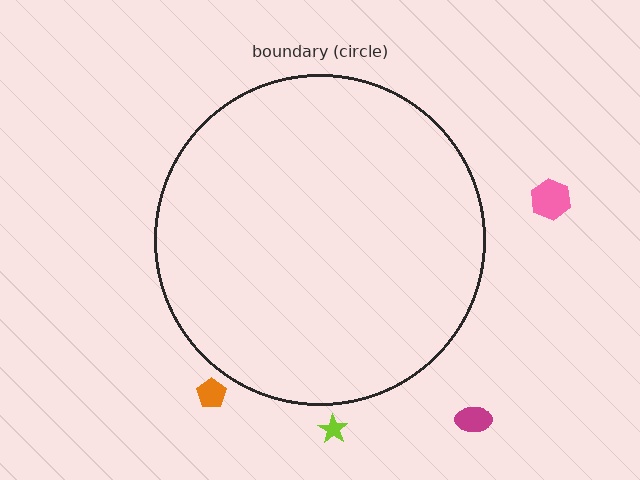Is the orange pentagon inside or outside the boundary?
Outside.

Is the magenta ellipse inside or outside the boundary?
Outside.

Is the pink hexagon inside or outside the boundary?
Outside.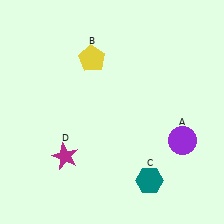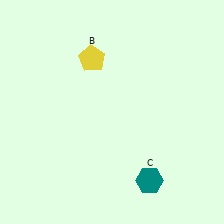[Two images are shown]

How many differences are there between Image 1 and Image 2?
There are 2 differences between the two images.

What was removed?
The purple circle (A), the magenta star (D) were removed in Image 2.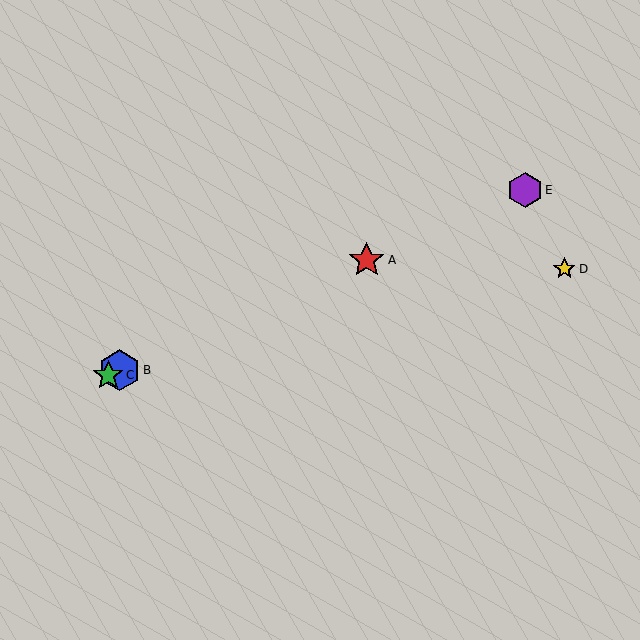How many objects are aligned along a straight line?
4 objects (A, B, C, E) are aligned along a straight line.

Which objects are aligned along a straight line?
Objects A, B, C, E are aligned along a straight line.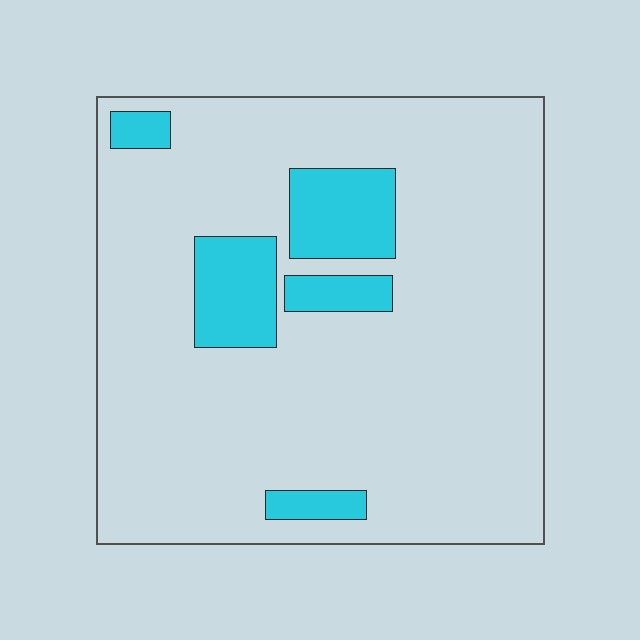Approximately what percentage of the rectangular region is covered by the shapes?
Approximately 15%.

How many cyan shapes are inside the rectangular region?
5.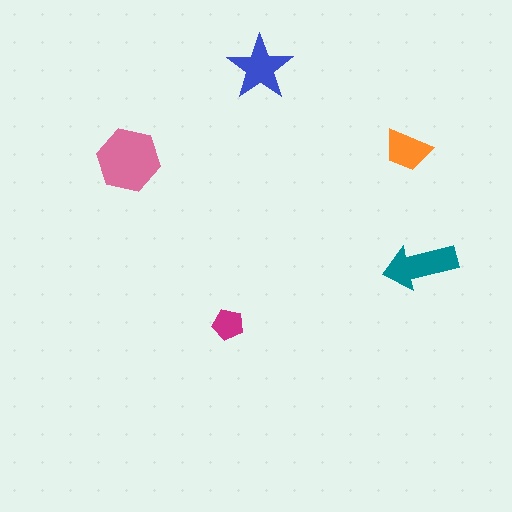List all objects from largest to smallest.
The pink hexagon, the teal arrow, the blue star, the orange trapezoid, the magenta pentagon.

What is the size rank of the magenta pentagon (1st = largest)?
5th.